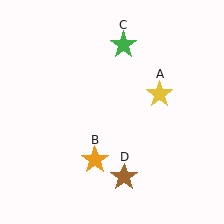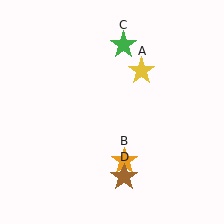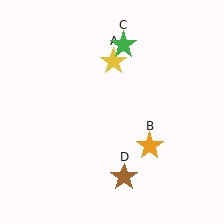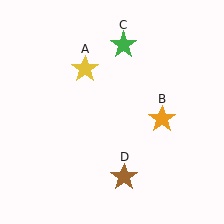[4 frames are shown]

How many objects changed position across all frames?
2 objects changed position: yellow star (object A), orange star (object B).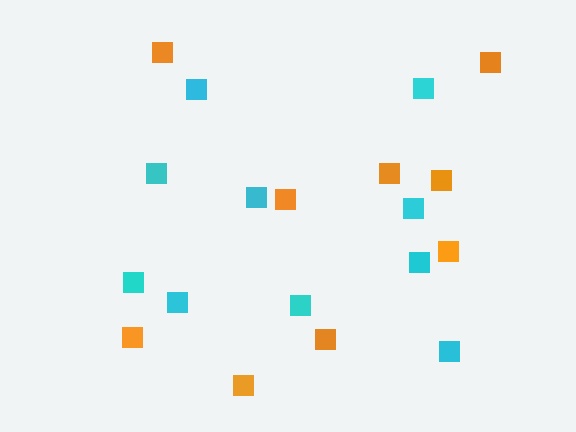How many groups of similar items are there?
There are 2 groups: one group of cyan squares (10) and one group of orange squares (9).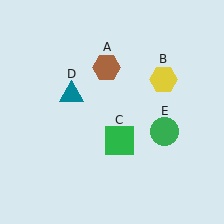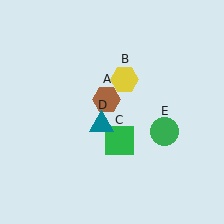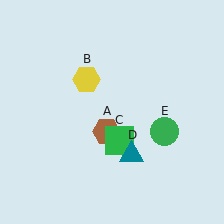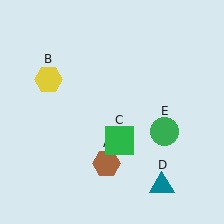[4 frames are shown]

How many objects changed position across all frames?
3 objects changed position: brown hexagon (object A), yellow hexagon (object B), teal triangle (object D).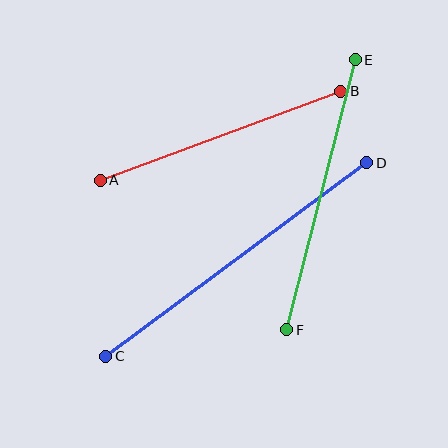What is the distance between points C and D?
The distance is approximately 325 pixels.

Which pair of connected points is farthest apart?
Points C and D are farthest apart.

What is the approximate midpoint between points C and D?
The midpoint is at approximately (236, 259) pixels.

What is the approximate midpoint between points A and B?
The midpoint is at approximately (221, 136) pixels.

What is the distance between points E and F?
The distance is approximately 278 pixels.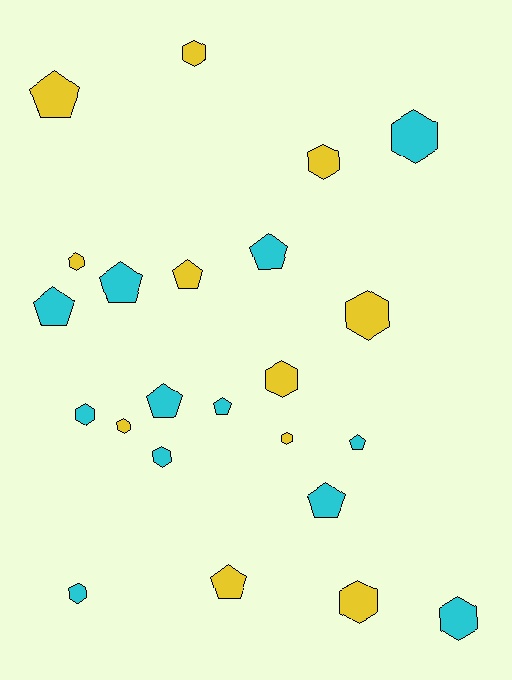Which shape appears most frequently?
Hexagon, with 13 objects.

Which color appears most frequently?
Cyan, with 12 objects.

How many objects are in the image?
There are 23 objects.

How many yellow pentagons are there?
There are 3 yellow pentagons.